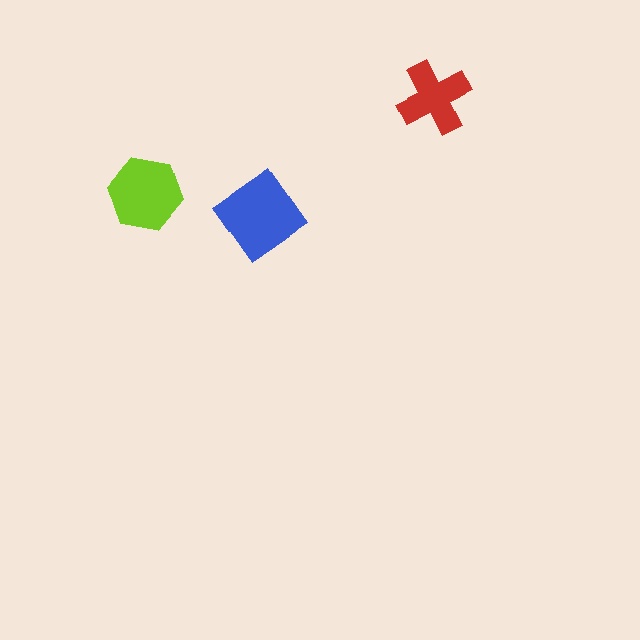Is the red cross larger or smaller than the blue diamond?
Smaller.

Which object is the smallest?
The red cross.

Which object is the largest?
The blue diamond.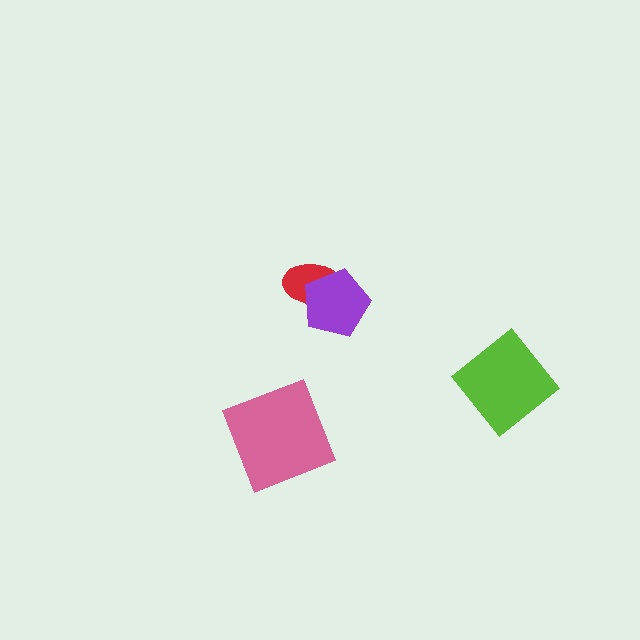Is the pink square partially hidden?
No, no other shape covers it.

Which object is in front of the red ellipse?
The purple pentagon is in front of the red ellipse.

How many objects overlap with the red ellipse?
1 object overlaps with the red ellipse.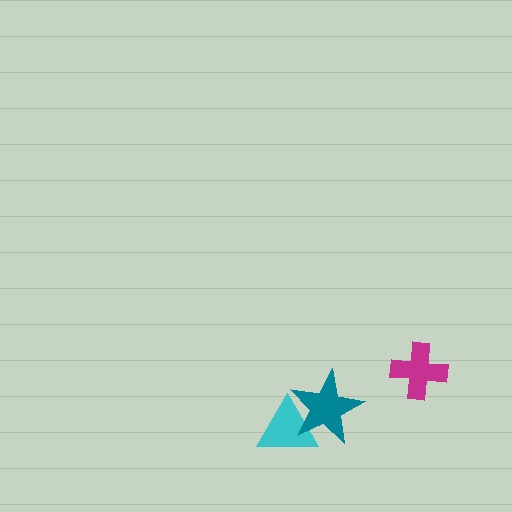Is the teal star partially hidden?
No, no other shape covers it.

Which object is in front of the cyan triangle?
The teal star is in front of the cyan triangle.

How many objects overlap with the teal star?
1 object overlaps with the teal star.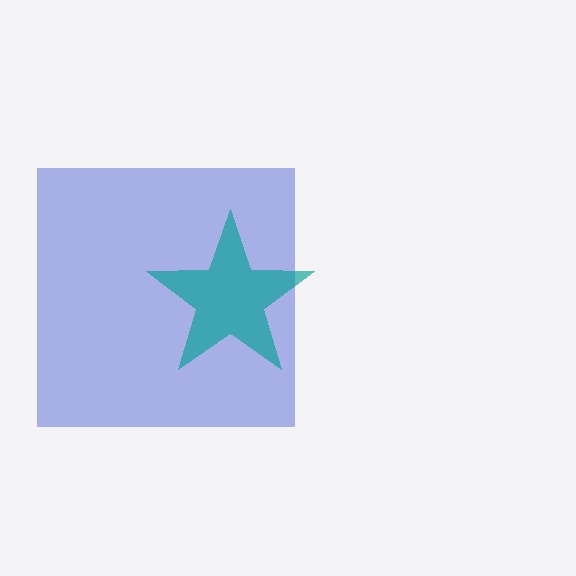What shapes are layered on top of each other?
The layered shapes are: a blue square, a teal star.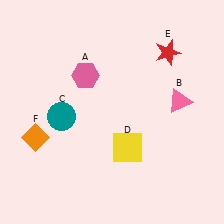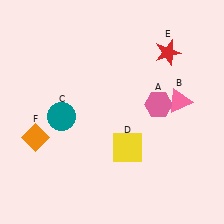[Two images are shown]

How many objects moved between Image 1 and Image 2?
1 object moved between the two images.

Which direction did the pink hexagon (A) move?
The pink hexagon (A) moved right.